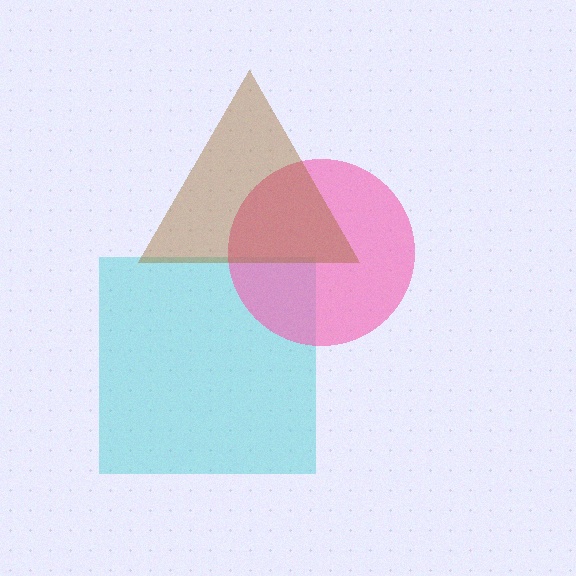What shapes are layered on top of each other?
The layered shapes are: a cyan square, a pink circle, a brown triangle.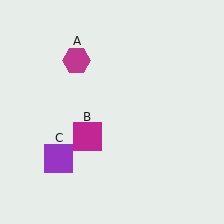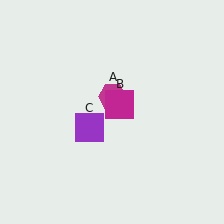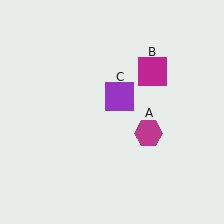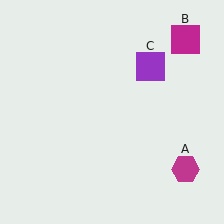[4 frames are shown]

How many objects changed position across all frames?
3 objects changed position: magenta hexagon (object A), magenta square (object B), purple square (object C).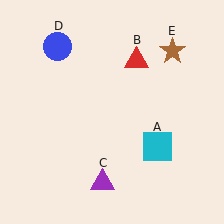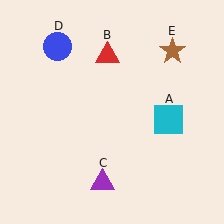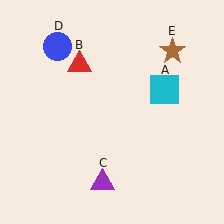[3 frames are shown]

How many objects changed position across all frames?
2 objects changed position: cyan square (object A), red triangle (object B).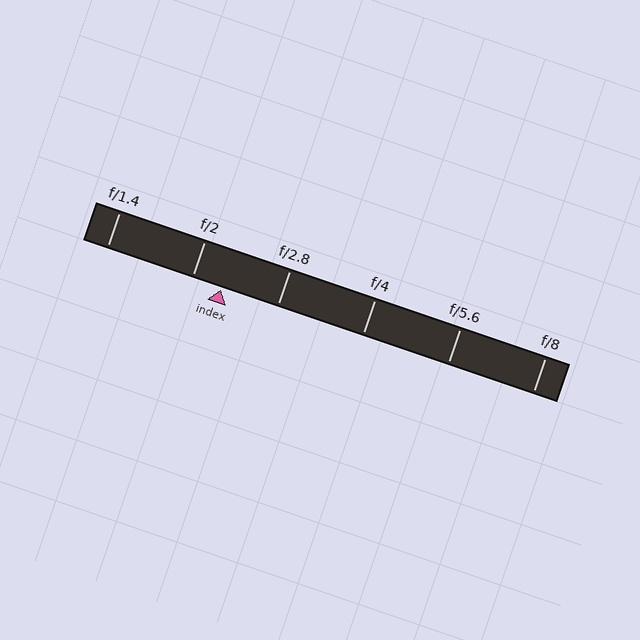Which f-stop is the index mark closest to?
The index mark is closest to f/2.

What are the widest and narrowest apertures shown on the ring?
The widest aperture shown is f/1.4 and the narrowest is f/8.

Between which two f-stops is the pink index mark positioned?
The index mark is between f/2 and f/2.8.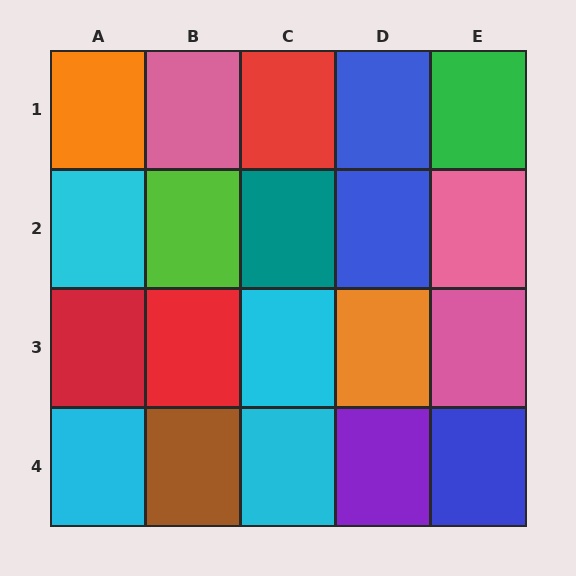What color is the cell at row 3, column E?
Pink.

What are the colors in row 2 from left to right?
Cyan, lime, teal, blue, pink.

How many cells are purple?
1 cell is purple.